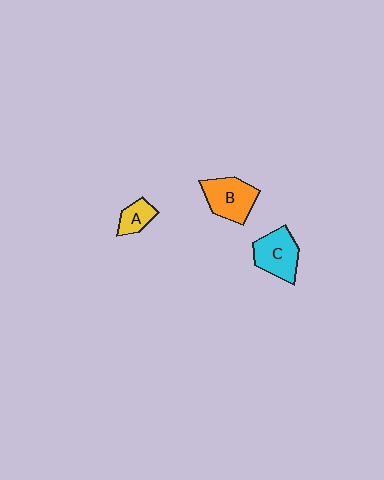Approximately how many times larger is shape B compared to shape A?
Approximately 1.9 times.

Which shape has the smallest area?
Shape A (yellow).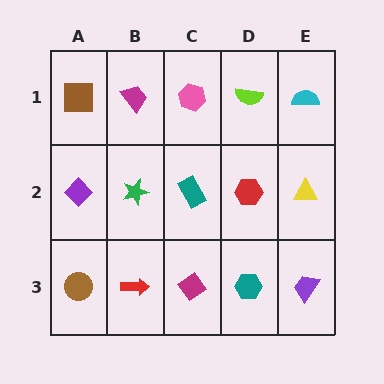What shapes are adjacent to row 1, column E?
A yellow triangle (row 2, column E), a lime semicircle (row 1, column D).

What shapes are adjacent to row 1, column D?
A red hexagon (row 2, column D), a pink hexagon (row 1, column C), a cyan semicircle (row 1, column E).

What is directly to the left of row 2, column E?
A red hexagon.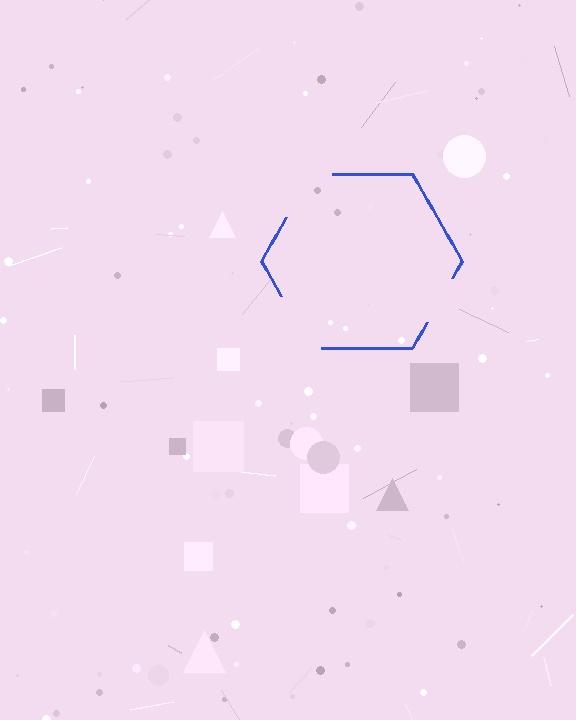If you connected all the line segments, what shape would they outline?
They would outline a hexagon.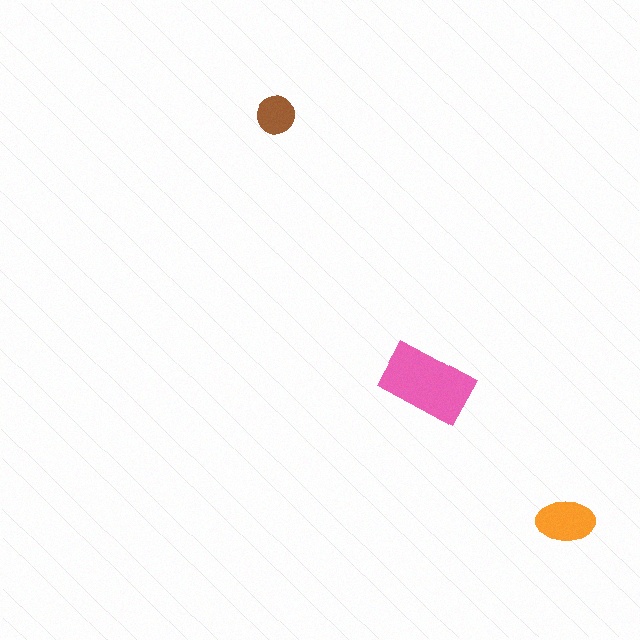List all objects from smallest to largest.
The brown circle, the orange ellipse, the pink rectangle.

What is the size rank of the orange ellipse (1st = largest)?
2nd.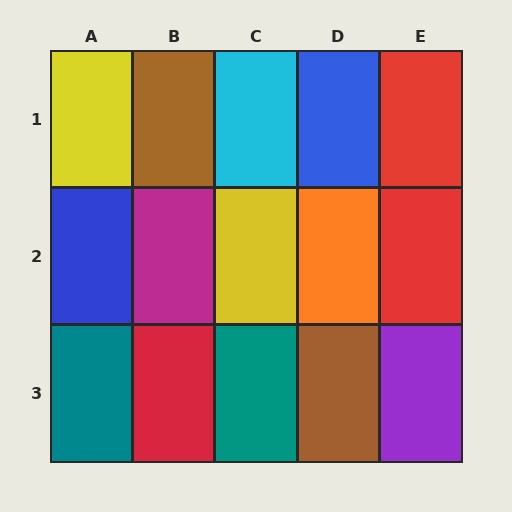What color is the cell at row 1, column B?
Brown.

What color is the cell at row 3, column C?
Teal.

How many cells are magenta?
1 cell is magenta.